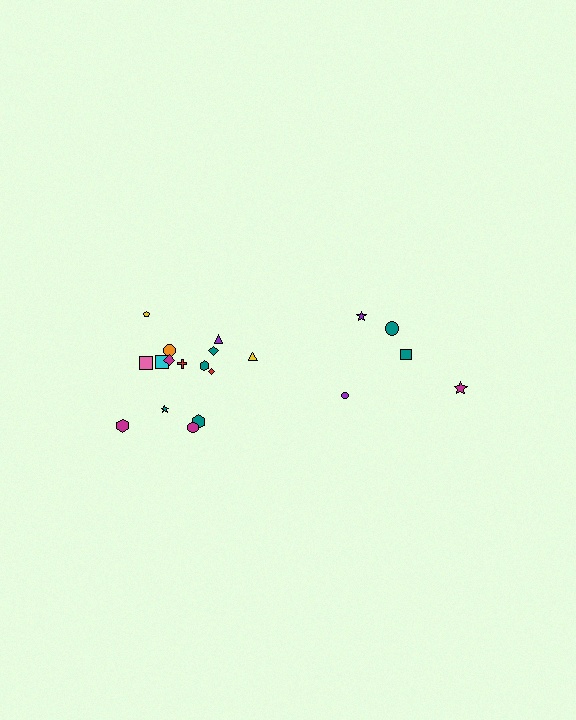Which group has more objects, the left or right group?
The left group.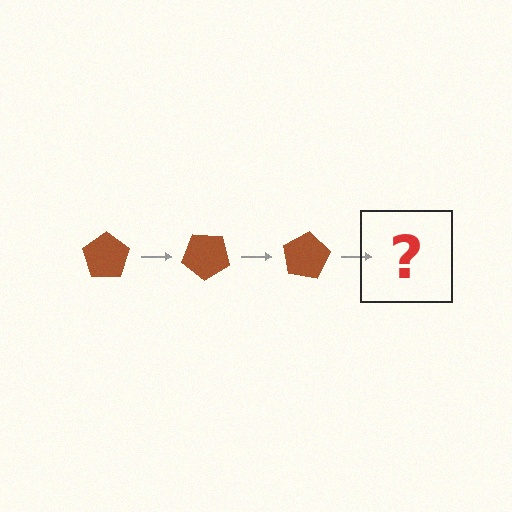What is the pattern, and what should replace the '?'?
The pattern is that the pentagon rotates 40 degrees each step. The '?' should be a brown pentagon rotated 120 degrees.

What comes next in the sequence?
The next element should be a brown pentagon rotated 120 degrees.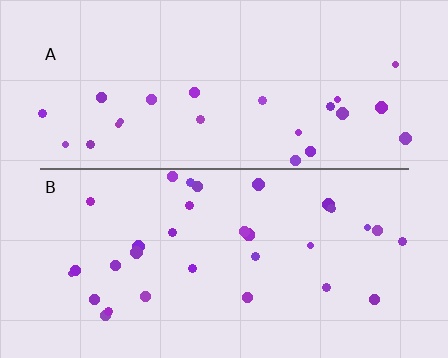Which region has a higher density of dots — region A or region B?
B (the bottom).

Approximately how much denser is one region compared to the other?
Approximately 1.3× — region B over region A.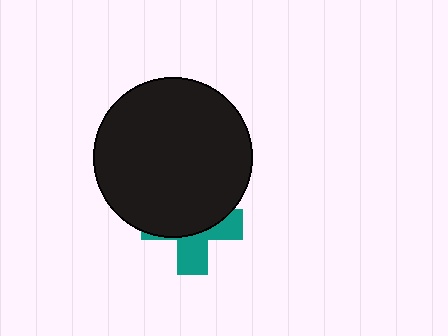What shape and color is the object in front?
The object in front is a black circle.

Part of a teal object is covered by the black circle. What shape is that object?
It is a cross.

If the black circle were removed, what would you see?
You would see the complete teal cross.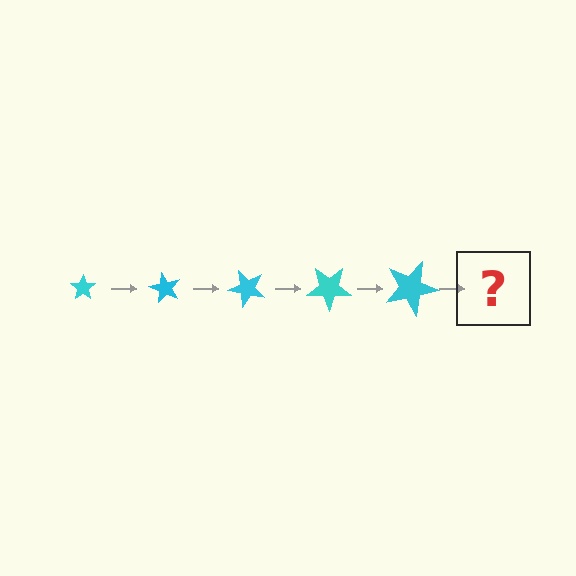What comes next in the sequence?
The next element should be a star, larger than the previous one and rotated 300 degrees from the start.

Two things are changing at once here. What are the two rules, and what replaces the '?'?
The two rules are that the star grows larger each step and it rotates 60 degrees each step. The '?' should be a star, larger than the previous one and rotated 300 degrees from the start.